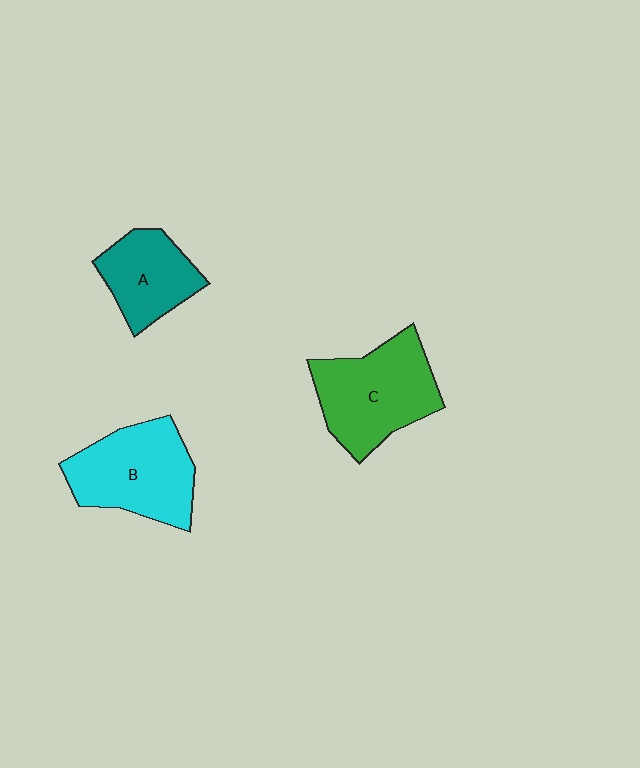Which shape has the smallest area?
Shape A (teal).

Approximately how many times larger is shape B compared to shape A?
Approximately 1.4 times.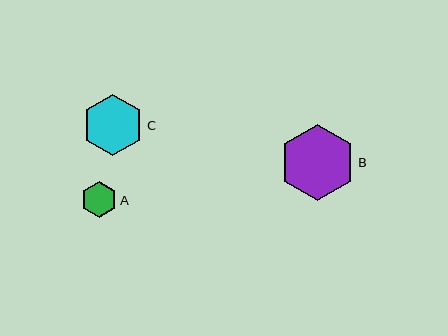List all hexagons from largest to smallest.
From largest to smallest: B, C, A.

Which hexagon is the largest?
Hexagon B is the largest with a size of approximately 76 pixels.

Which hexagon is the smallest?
Hexagon A is the smallest with a size of approximately 36 pixels.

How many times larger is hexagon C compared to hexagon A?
Hexagon C is approximately 1.7 times the size of hexagon A.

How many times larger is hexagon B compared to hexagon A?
Hexagon B is approximately 2.1 times the size of hexagon A.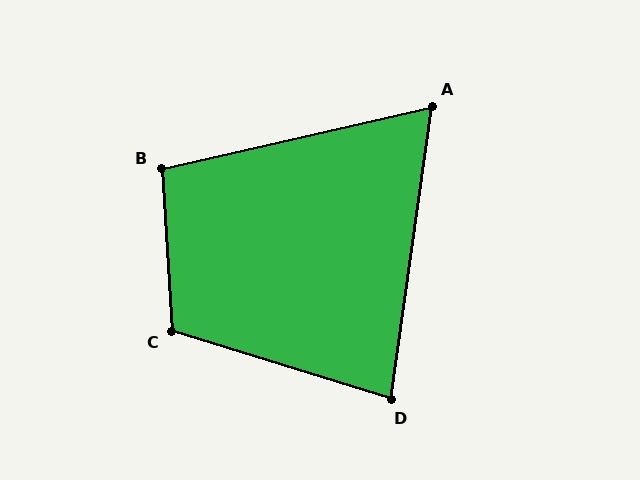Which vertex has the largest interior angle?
C, at approximately 111 degrees.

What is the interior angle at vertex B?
Approximately 99 degrees (obtuse).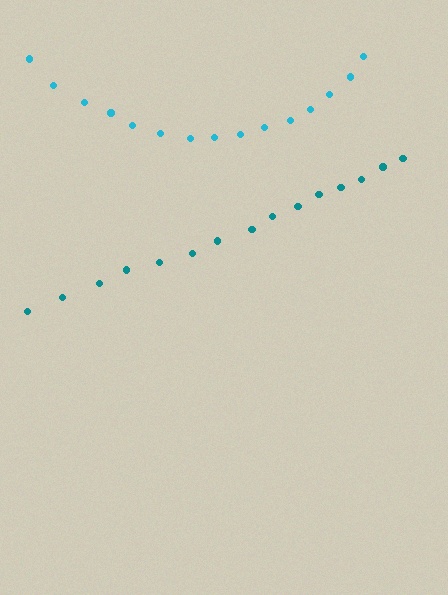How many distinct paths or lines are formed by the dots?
There are 2 distinct paths.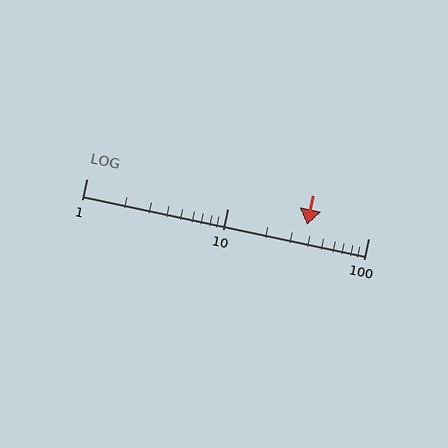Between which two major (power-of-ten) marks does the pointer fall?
The pointer is between 10 and 100.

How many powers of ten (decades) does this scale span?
The scale spans 2 decades, from 1 to 100.